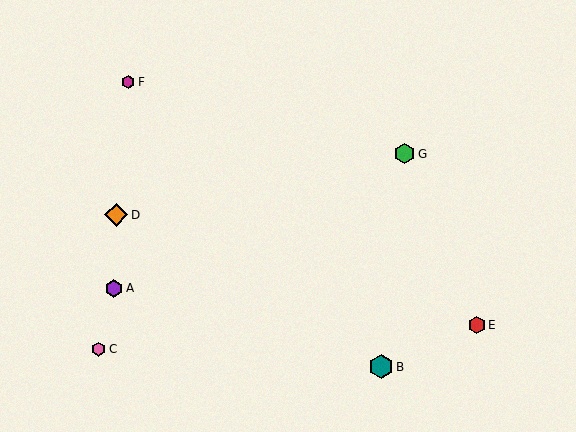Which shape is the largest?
The teal hexagon (labeled B) is the largest.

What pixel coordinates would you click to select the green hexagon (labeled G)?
Click at (405, 154) to select the green hexagon G.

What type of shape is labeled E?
Shape E is a red hexagon.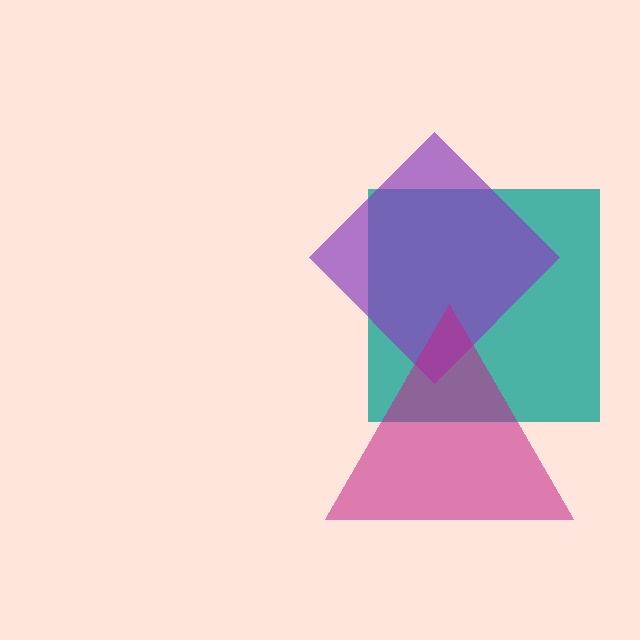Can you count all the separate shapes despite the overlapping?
Yes, there are 3 separate shapes.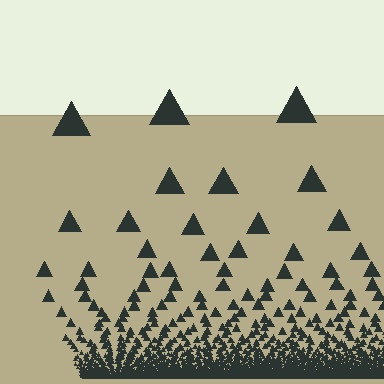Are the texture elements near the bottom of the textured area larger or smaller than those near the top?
Smaller. The gradient is inverted — elements near the bottom are smaller and denser.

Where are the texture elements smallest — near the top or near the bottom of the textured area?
Near the bottom.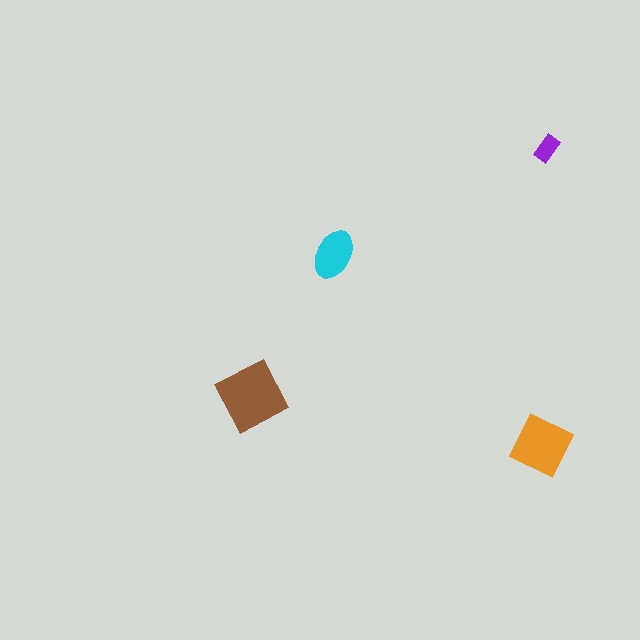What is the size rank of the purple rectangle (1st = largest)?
4th.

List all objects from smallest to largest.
The purple rectangle, the cyan ellipse, the orange diamond, the brown square.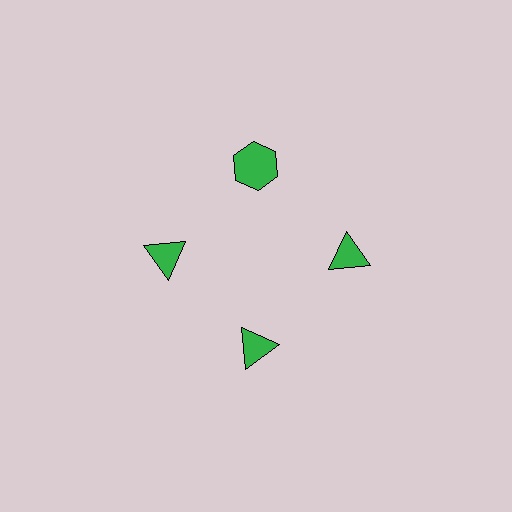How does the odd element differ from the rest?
It has a different shape: hexagon instead of triangle.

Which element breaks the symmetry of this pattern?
The green hexagon at roughly the 12 o'clock position breaks the symmetry. All other shapes are green triangles.